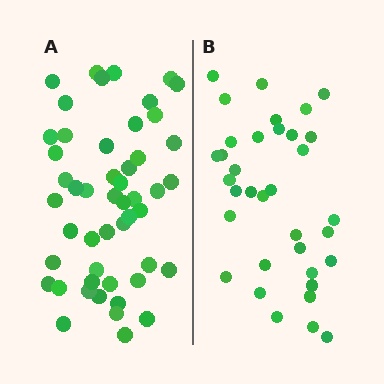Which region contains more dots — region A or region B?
Region A (the left region) has more dots.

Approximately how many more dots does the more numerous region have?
Region A has approximately 15 more dots than region B.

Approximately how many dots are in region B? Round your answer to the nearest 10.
About 40 dots. (The exact count is 35, which rounds to 40.)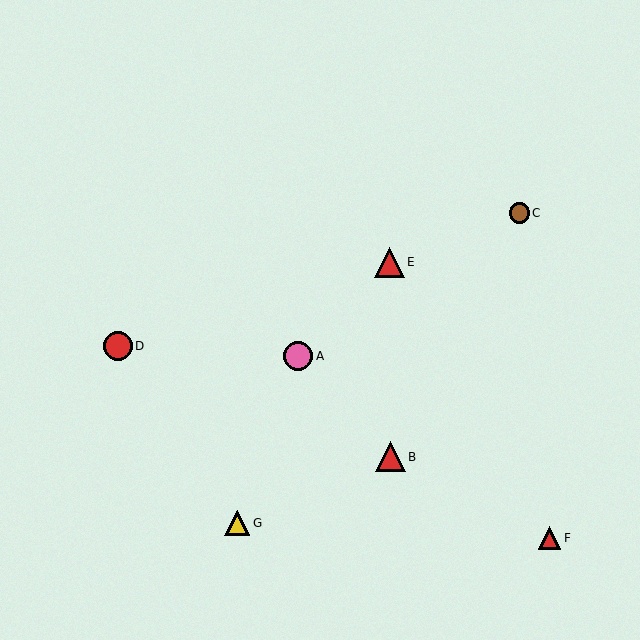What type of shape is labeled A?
Shape A is a pink circle.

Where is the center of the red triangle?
The center of the red triangle is at (391, 457).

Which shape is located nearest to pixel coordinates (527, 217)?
The brown circle (labeled C) at (519, 213) is nearest to that location.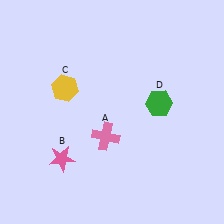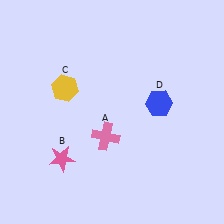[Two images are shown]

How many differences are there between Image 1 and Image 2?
There is 1 difference between the two images.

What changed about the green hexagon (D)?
In Image 1, D is green. In Image 2, it changed to blue.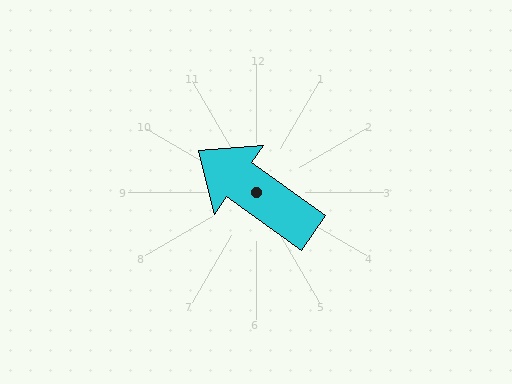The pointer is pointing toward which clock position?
Roughly 10 o'clock.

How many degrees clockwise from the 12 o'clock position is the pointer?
Approximately 305 degrees.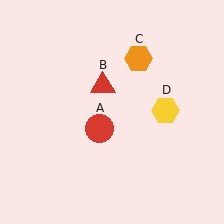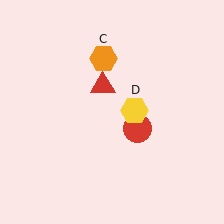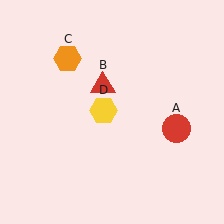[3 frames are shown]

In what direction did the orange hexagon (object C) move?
The orange hexagon (object C) moved left.